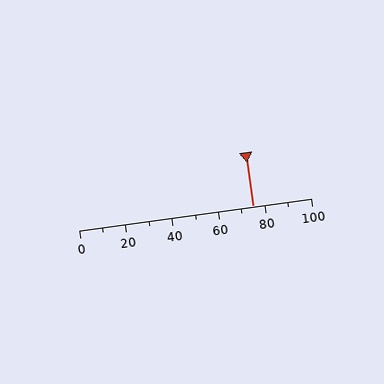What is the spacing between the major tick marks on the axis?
The major ticks are spaced 20 apart.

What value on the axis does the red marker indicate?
The marker indicates approximately 75.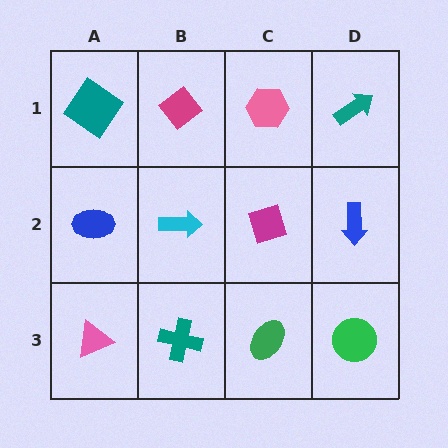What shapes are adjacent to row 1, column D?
A blue arrow (row 2, column D), a pink hexagon (row 1, column C).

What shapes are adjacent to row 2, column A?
A teal diamond (row 1, column A), a pink triangle (row 3, column A), a cyan arrow (row 2, column B).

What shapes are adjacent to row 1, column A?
A blue ellipse (row 2, column A), a magenta diamond (row 1, column B).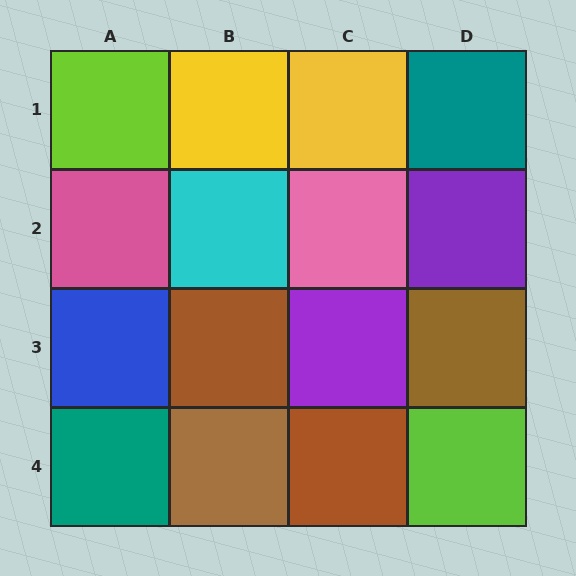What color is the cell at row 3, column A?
Blue.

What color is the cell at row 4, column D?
Lime.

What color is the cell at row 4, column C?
Brown.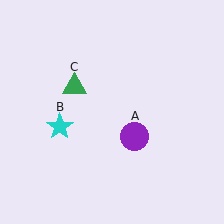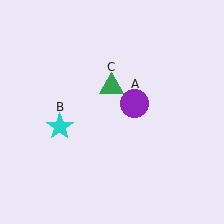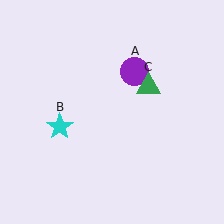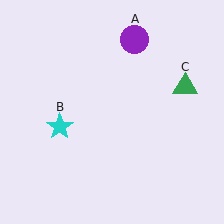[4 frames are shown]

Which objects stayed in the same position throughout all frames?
Cyan star (object B) remained stationary.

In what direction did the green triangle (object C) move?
The green triangle (object C) moved right.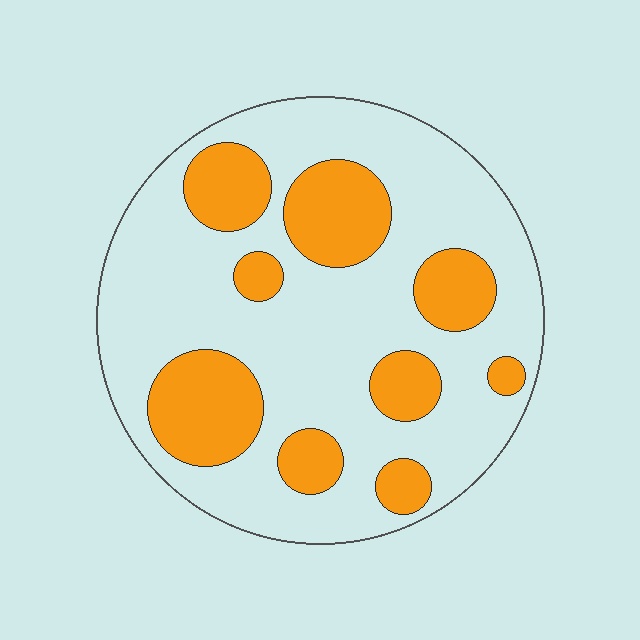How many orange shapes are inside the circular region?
9.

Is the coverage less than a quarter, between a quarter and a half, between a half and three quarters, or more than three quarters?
Between a quarter and a half.